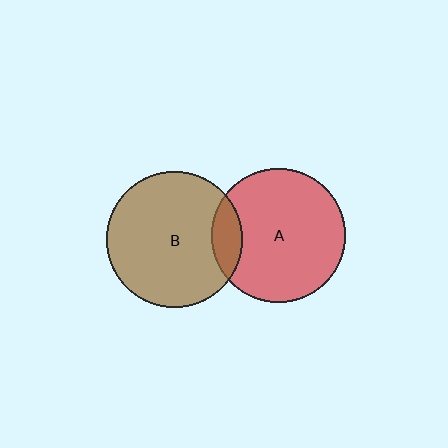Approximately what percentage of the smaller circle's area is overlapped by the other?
Approximately 15%.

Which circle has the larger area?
Circle B (brown).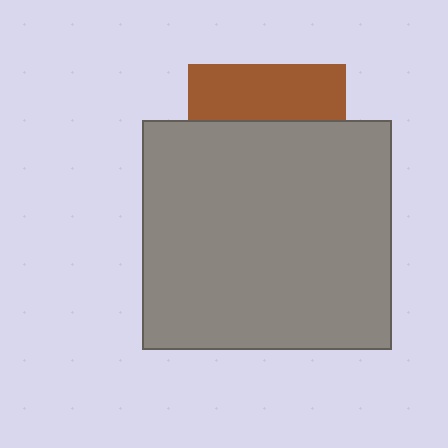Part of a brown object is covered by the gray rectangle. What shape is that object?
It is a square.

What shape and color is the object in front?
The object in front is a gray rectangle.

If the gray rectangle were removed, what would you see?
You would see the complete brown square.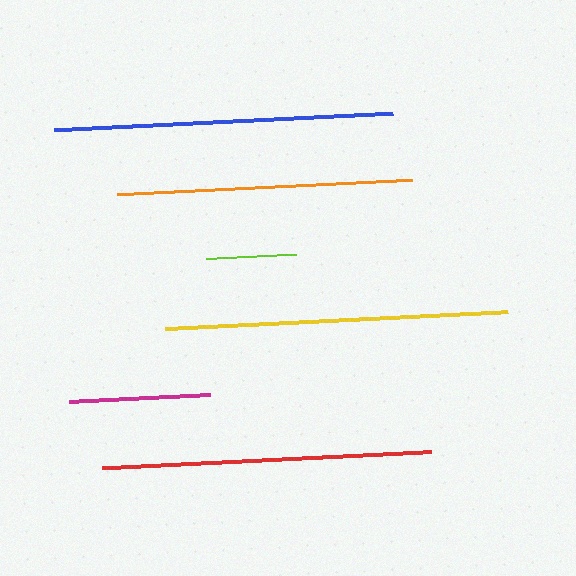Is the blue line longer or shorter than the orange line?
The blue line is longer than the orange line.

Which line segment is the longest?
The yellow line is the longest at approximately 343 pixels.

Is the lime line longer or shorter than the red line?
The red line is longer than the lime line.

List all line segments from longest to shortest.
From longest to shortest: yellow, blue, red, orange, magenta, lime.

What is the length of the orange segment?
The orange segment is approximately 295 pixels long.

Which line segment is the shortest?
The lime line is the shortest at approximately 90 pixels.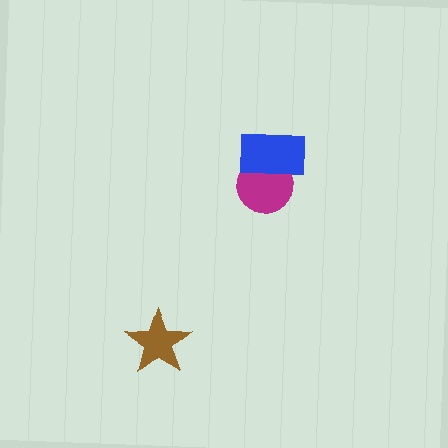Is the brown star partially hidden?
No, no other shape covers it.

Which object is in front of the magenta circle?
The blue rectangle is in front of the magenta circle.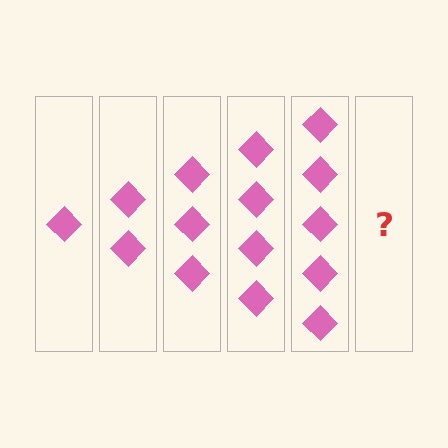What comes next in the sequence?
The next element should be 6 diamonds.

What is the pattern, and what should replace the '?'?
The pattern is that each step adds one more diamond. The '?' should be 6 diamonds.